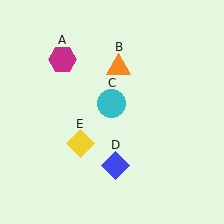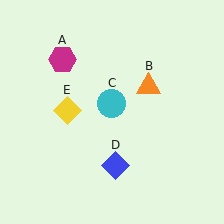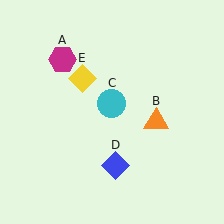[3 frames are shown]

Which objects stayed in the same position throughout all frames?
Magenta hexagon (object A) and cyan circle (object C) and blue diamond (object D) remained stationary.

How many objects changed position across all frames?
2 objects changed position: orange triangle (object B), yellow diamond (object E).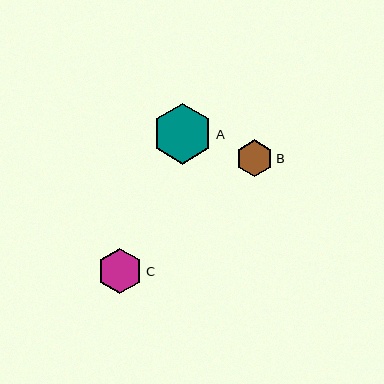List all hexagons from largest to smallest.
From largest to smallest: A, C, B.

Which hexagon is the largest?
Hexagon A is the largest with a size of approximately 61 pixels.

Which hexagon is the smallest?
Hexagon B is the smallest with a size of approximately 37 pixels.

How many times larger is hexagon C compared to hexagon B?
Hexagon C is approximately 1.2 times the size of hexagon B.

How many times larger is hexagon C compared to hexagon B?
Hexagon C is approximately 1.2 times the size of hexagon B.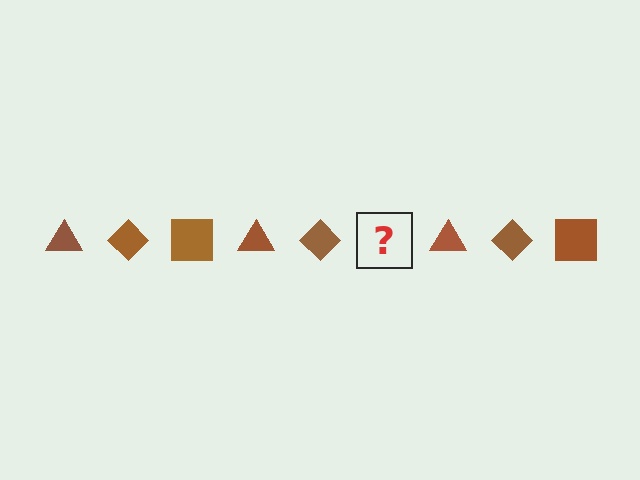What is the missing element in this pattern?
The missing element is a brown square.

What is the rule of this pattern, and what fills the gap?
The rule is that the pattern cycles through triangle, diamond, square shapes in brown. The gap should be filled with a brown square.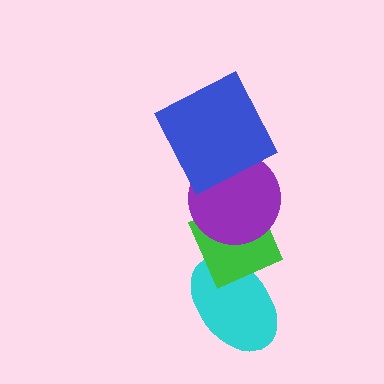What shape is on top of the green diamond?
The purple circle is on top of the green diamond.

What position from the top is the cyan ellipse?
The cyan ellipse is 4th from the top.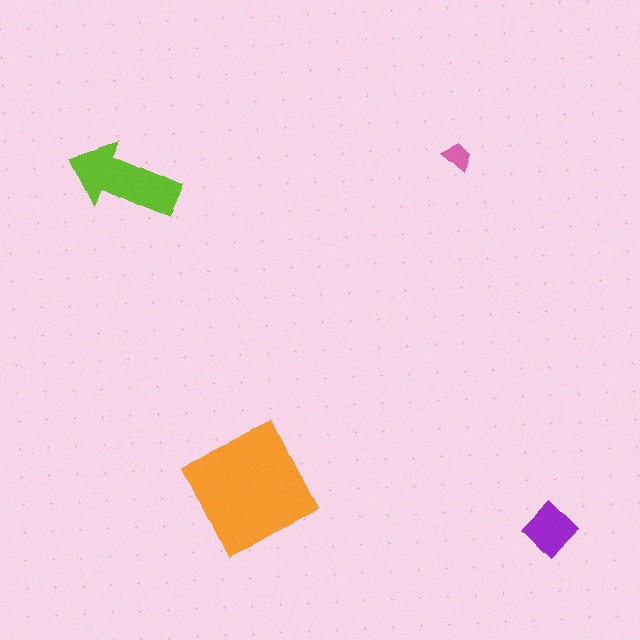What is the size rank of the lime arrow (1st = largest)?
2nd.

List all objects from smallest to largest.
The pink trapezoid, the purple diamond, the lime arrow, the orange square.